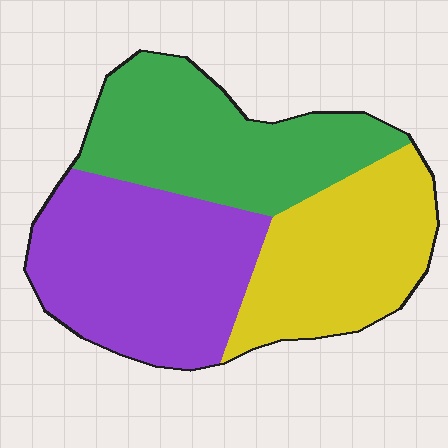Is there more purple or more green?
Purple.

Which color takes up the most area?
Purple, at roughly 40%.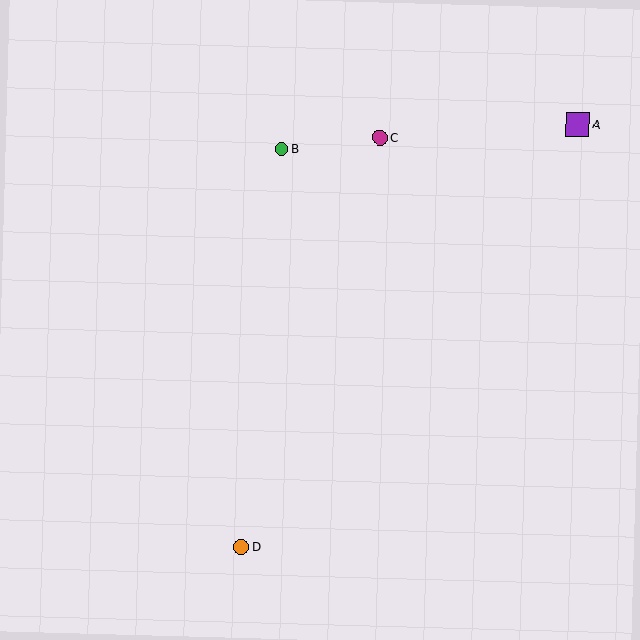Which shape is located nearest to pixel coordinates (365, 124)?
The magenta circle (labeled C) at (380, 137) is nearest to that location.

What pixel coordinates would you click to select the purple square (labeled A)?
Click at (577, 124) to select the purple square A.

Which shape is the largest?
The purple square (labeled A) is the largest.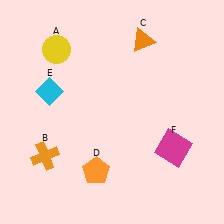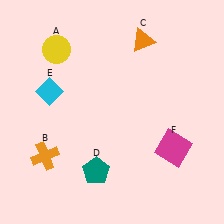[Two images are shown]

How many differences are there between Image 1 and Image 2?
There is 1 difference between the two images.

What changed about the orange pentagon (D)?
In Image 1, D is orange. In Image 2, it changed to teal.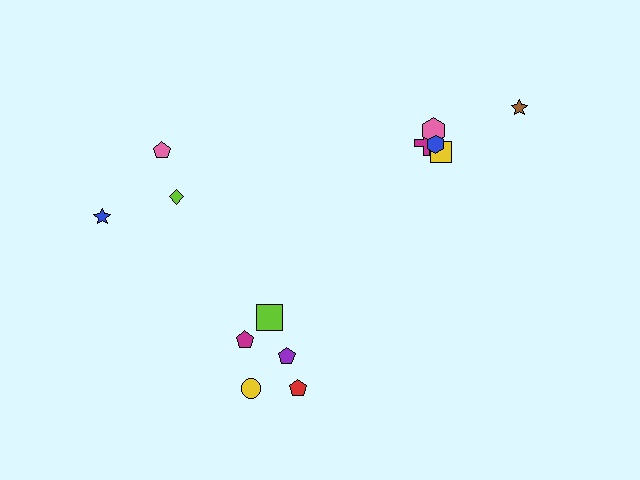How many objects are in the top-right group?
There are 5 objects.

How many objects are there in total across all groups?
There are 13 objects.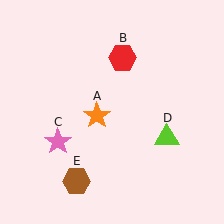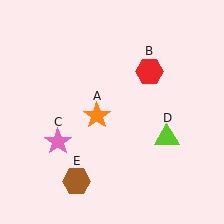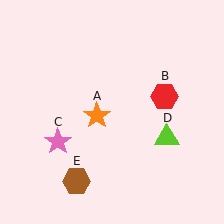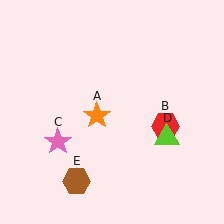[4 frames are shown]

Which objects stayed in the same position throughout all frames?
Orange star (object A) and pink star (object C) and lime triangle (object D) and brown hexagon (object E) remained stationary.